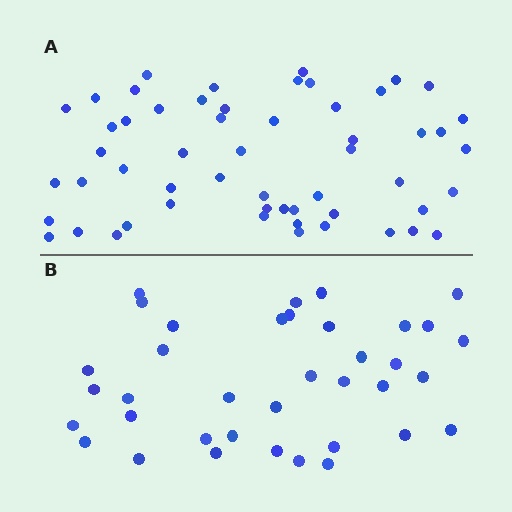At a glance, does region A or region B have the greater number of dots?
Region A (the top region) has more dots.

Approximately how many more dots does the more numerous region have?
Region A has approximately 20 more dots than region B.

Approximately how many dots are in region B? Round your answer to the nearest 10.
About 40 dots. (The exact count is 37, which rounds to 40.)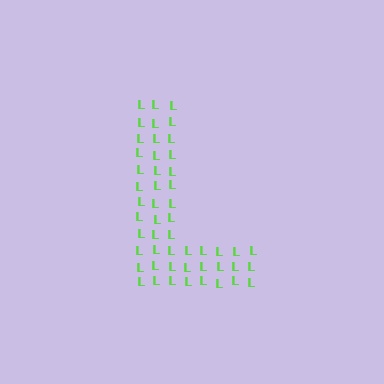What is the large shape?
The large shape is the letter L.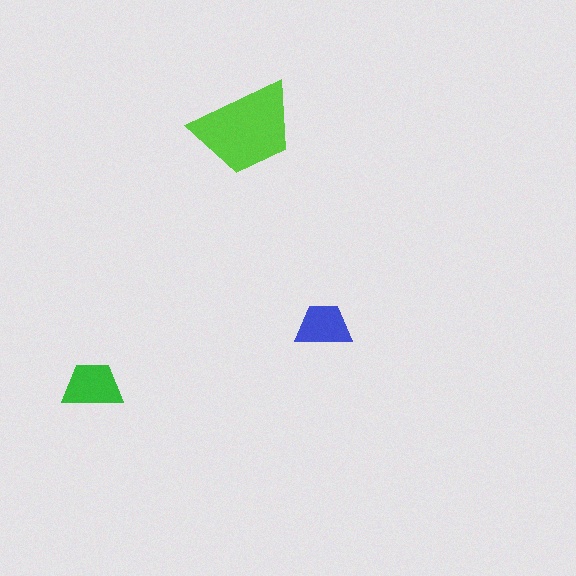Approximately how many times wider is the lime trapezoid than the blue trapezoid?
About 2 times wider.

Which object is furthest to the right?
The blue trapezoid is rightmost.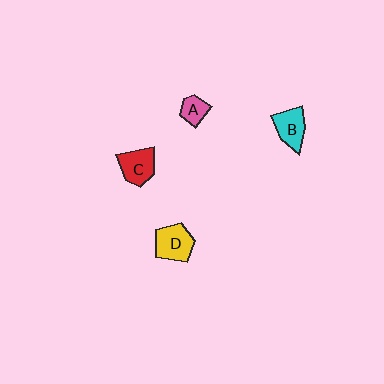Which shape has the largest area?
Shape D (yellow).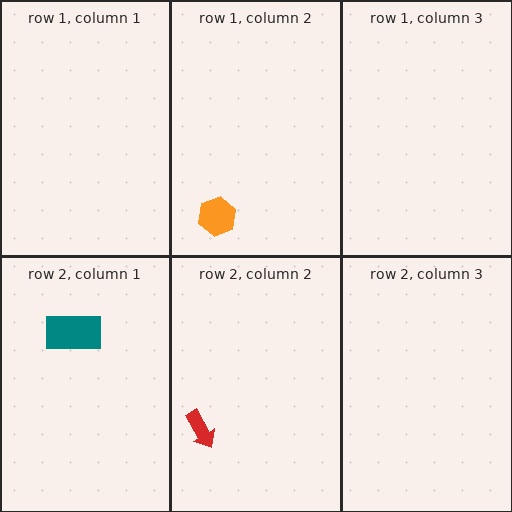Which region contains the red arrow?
The row 2, column 2 region.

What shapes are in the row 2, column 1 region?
The teal rectangle.